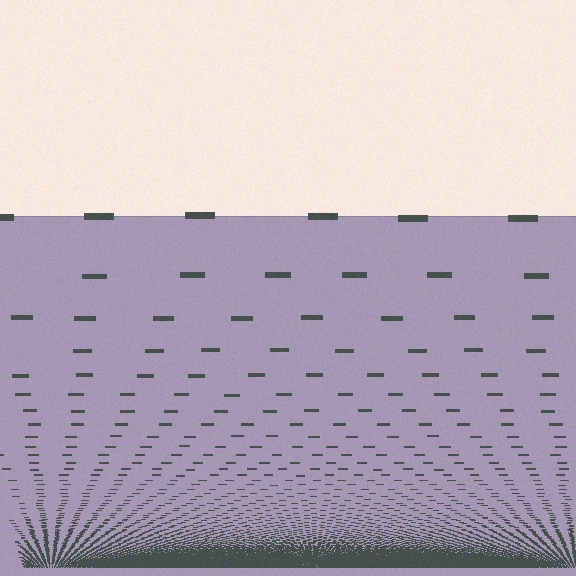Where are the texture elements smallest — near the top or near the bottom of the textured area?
Near the bottom.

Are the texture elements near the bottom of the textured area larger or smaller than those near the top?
Smaller. The gradient is inverted — elements near the bottom are smaller and denser.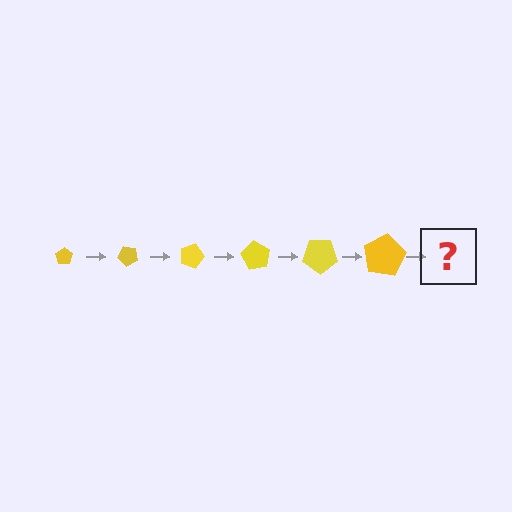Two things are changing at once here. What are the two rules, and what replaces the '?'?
The two rules are that the pentagon grows larger each step and it rotates 45 degrees each step. The '?' should be a pentagon, larger than the previous one and rotated 270 degrees from the start.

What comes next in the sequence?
The next element should be a pentagon, larger than the previous one and rotated 270 degrees from the start.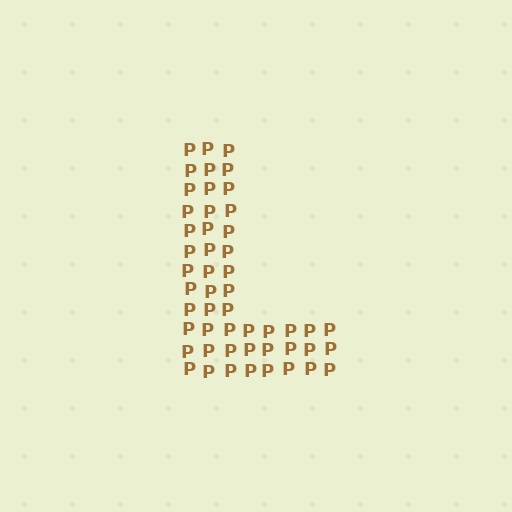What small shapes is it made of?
It is made of small letter P's.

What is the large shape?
The large shape is the letter L.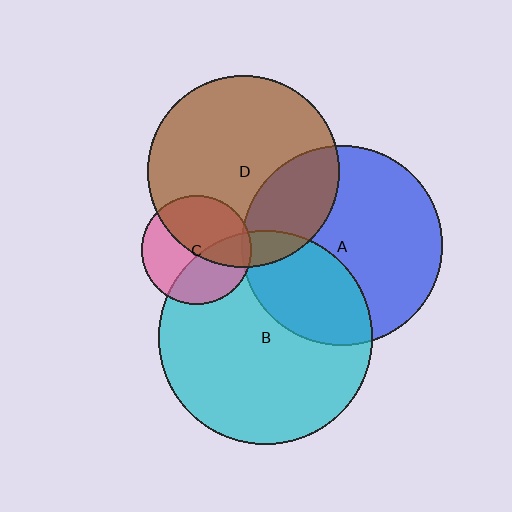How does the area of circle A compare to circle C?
Approximately 3.3 times.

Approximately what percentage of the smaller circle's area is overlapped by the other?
Approximately 25%.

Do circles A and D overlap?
Yes.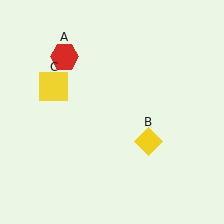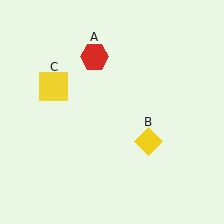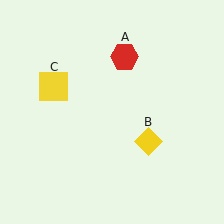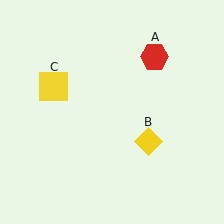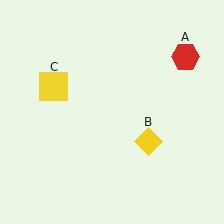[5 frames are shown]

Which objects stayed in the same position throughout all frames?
Yellow diamond (object B) and yellow square (object C) remained stationary.